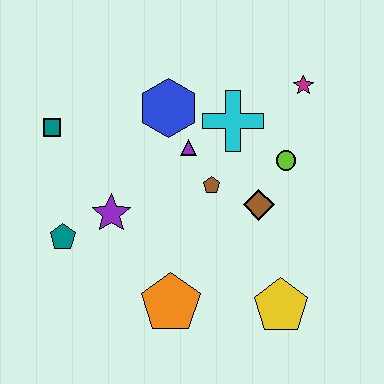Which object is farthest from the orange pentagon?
The magenta star is farthest from the orange pentagon.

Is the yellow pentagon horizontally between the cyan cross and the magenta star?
Yes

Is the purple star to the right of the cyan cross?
No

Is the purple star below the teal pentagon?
No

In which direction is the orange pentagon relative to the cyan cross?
The orange pentagon is below the cyan cross.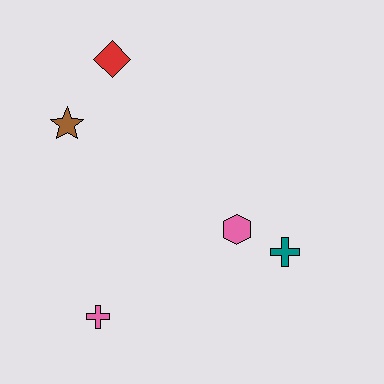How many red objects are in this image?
There is 1 red object.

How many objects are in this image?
There are 5 objects.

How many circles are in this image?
There are no circles.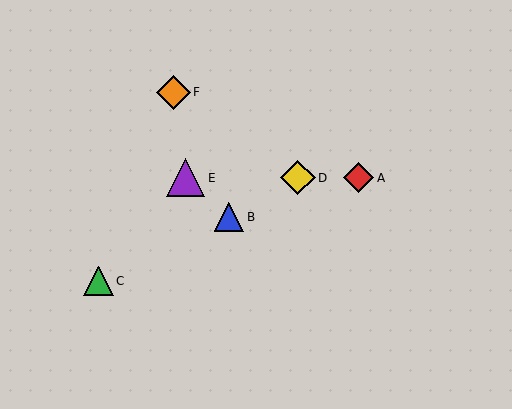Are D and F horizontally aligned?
No, D is at y≈178 and F is at y≈92.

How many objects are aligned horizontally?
3 objects (A, D, E) are aligned horizontally.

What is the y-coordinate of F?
Object F is at y≈92.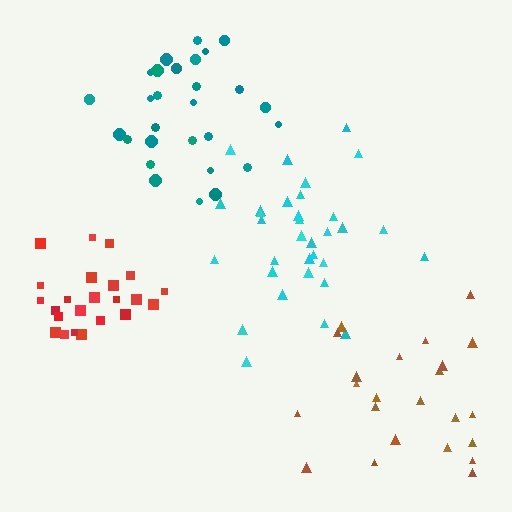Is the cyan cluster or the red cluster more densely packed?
Red.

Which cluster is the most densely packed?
Red.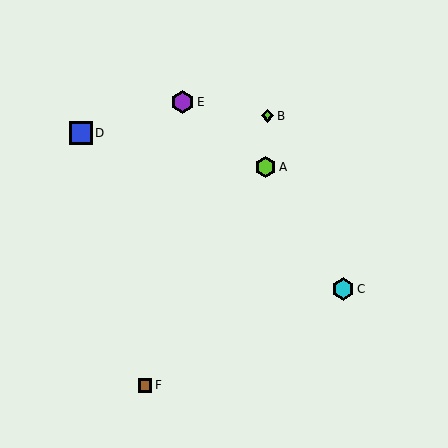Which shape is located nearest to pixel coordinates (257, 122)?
The lime diamond (labeled B) at (268, 116) is nearest to that location.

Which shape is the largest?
The blue square (labeled D) is the largest.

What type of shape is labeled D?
Shape D is a blue square.